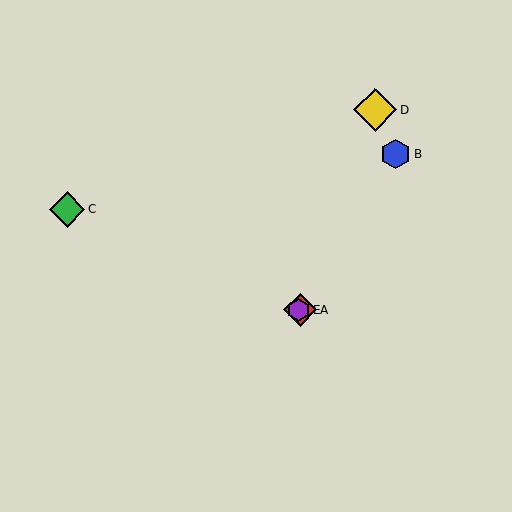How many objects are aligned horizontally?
2 objects (A, E) are aligned horizontally.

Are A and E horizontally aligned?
Yes, both are at y≈310.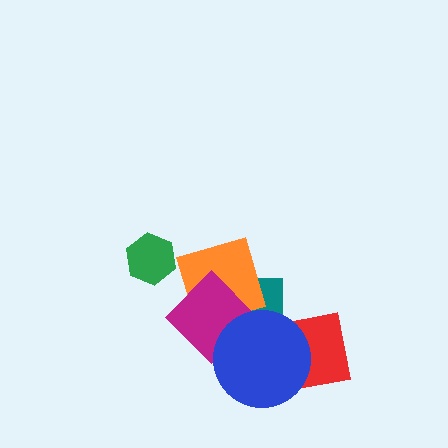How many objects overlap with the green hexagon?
0 objects overlap with the green hexagon.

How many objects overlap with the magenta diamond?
3 objects overlap with the magenta diamond.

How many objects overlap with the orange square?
2 objects overlap with the orange square.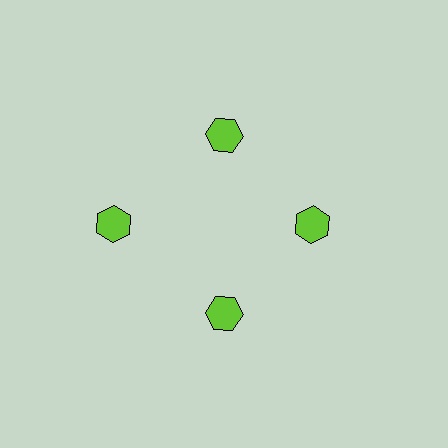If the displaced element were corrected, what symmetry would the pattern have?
It would have 4-fold rotational symmetry — the pattern would map onto itself every 90 degrees.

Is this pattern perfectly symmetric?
No. The 4 lime hexagons are arranged in a ring, but one element near the 9 o'clock position is pushed outward from the center, breaking the 4-fold rotational symmetry.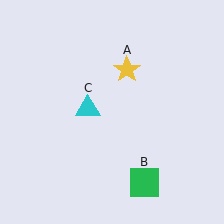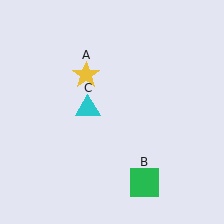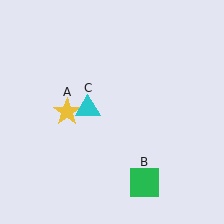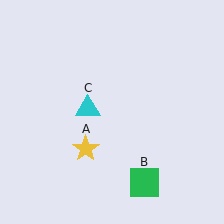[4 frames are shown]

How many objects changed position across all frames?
1 object changed position: yellow star (object A).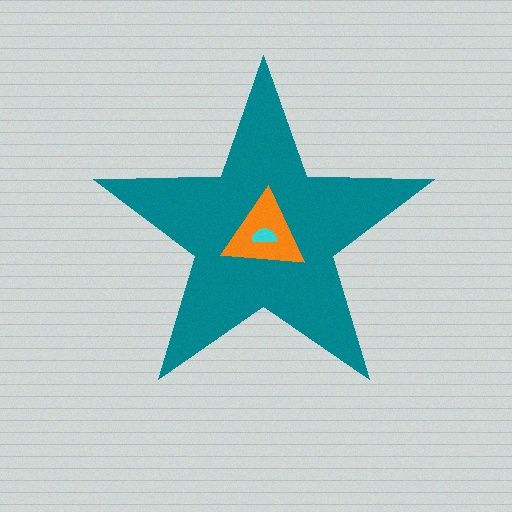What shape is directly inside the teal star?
The orange triangle.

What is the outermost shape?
The teal star.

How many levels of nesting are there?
3.